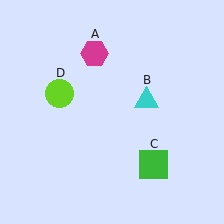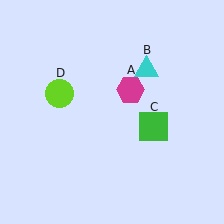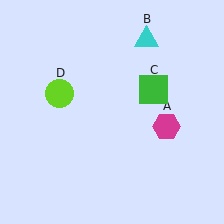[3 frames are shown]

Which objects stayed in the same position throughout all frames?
Lime circle (object D) remained stationary.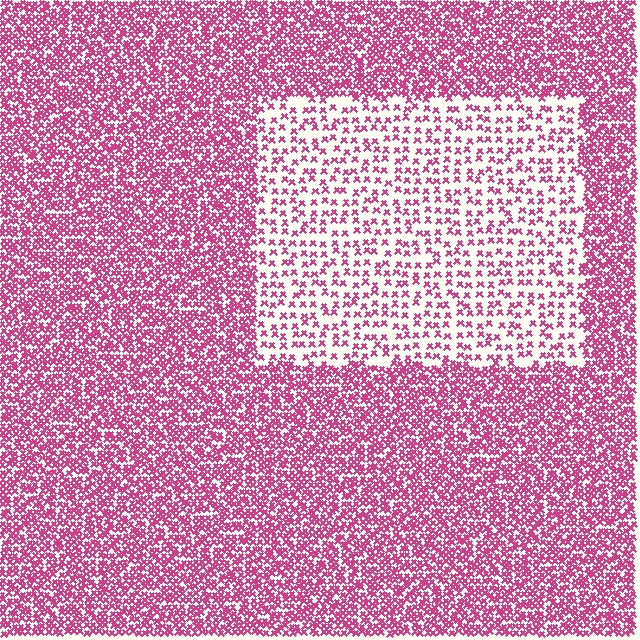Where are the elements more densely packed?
The elements are more densely packed outside the rectangle boundary.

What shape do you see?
I see a rectangle.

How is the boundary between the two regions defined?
The boundary is defined by a change in element density (approximately 2.6x ratio). All elements are the same color, size, and shape.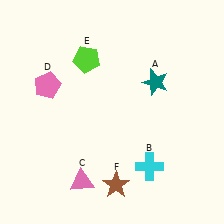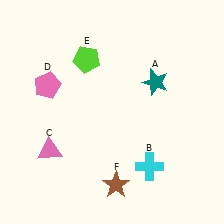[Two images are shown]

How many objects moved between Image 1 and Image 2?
1 object moved between the two images.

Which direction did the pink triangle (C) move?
The pink triangle (C) moved left.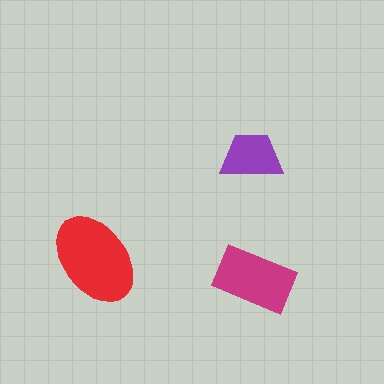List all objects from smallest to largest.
The purple trapezoid, the magenta rectangle, the red ellipse.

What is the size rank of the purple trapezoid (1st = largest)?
3rd.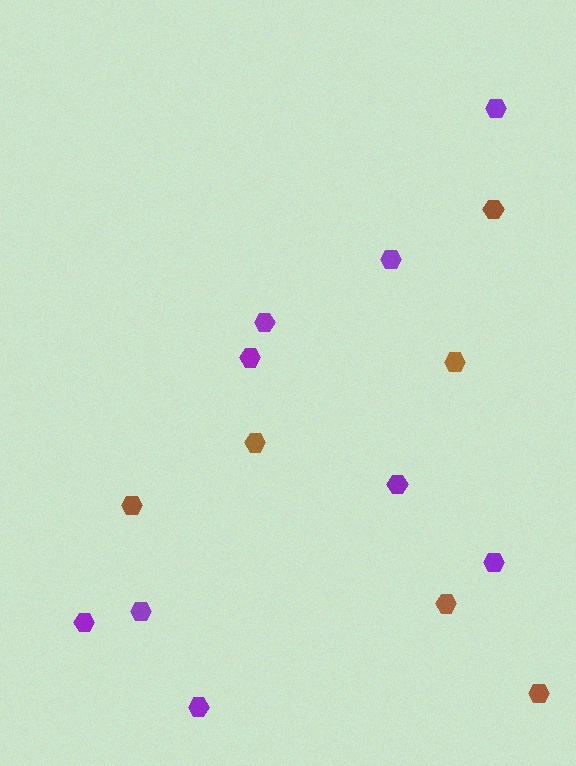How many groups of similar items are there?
There are 2 groups: one group of purple hexagons (9) and one group of brown hexagons (6).